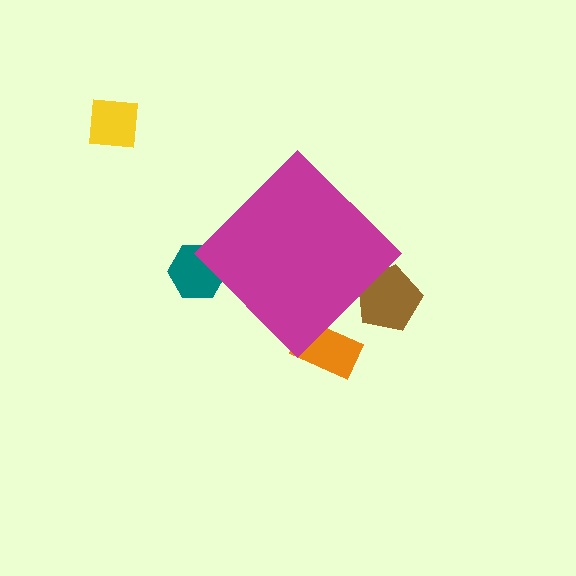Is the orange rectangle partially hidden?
Yes, the orange rectangle is partially hidden behind the magenta diamond.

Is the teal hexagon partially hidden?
Yes, the teal hexagon is partially hidden behind the magenta diamond.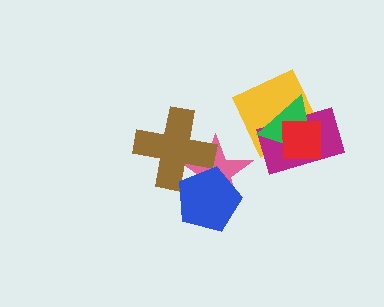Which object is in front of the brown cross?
The blue pentagon is in front of the brown cross.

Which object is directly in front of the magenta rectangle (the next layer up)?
The green triangle is directly in front of the magenta rectangle.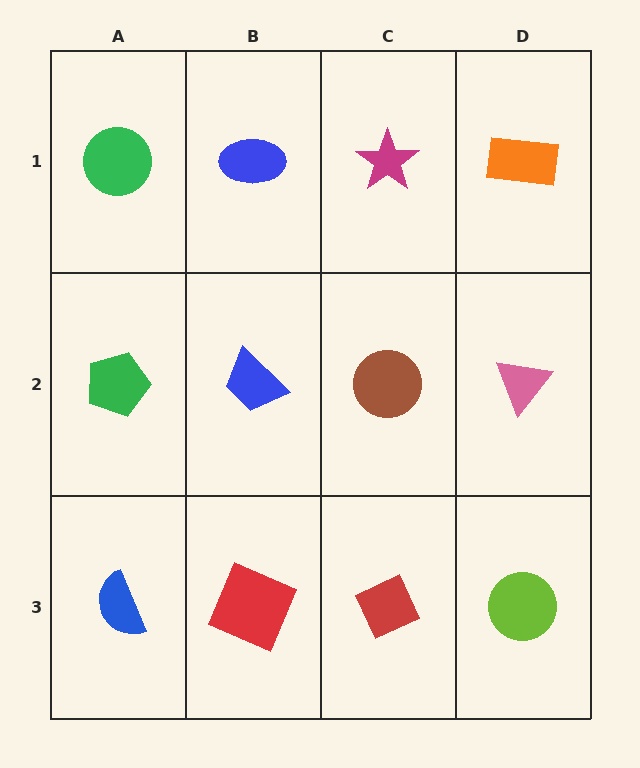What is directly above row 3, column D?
A pink triangle.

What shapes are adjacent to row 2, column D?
An orange rectangle (row 1, column D), a lime circle (row 3, column D), a brown circle (row 2, column C).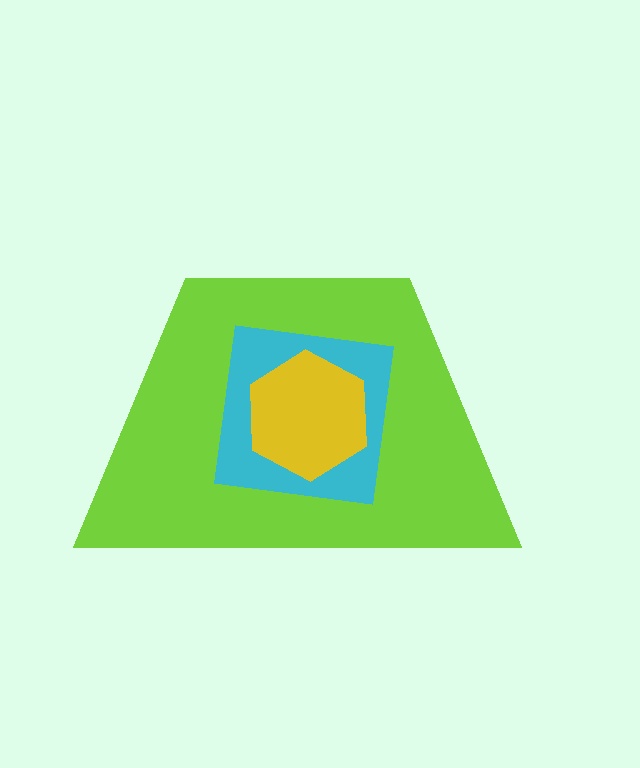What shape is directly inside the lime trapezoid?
The cyan square.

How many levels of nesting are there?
3.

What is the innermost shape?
The yellow hexagon.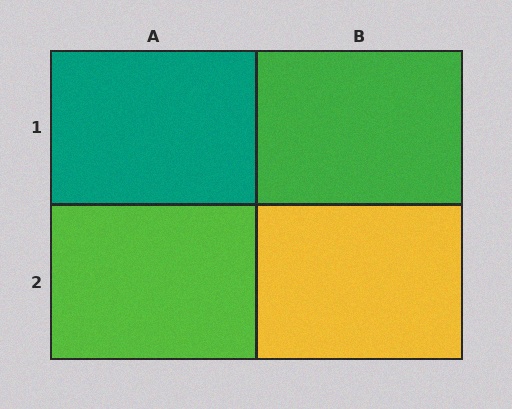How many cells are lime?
1 cell is lime.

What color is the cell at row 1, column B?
Green.